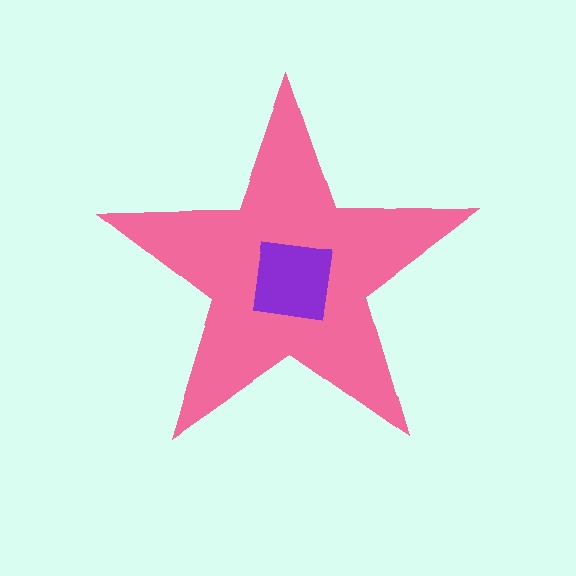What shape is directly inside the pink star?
The purple square.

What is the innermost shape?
The purple square.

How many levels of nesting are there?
2.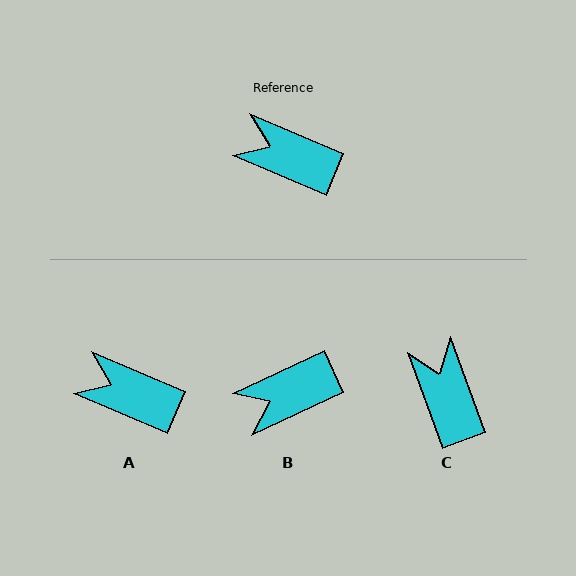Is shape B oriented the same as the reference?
No, it is off by about 48 degrees.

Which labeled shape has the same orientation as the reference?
A.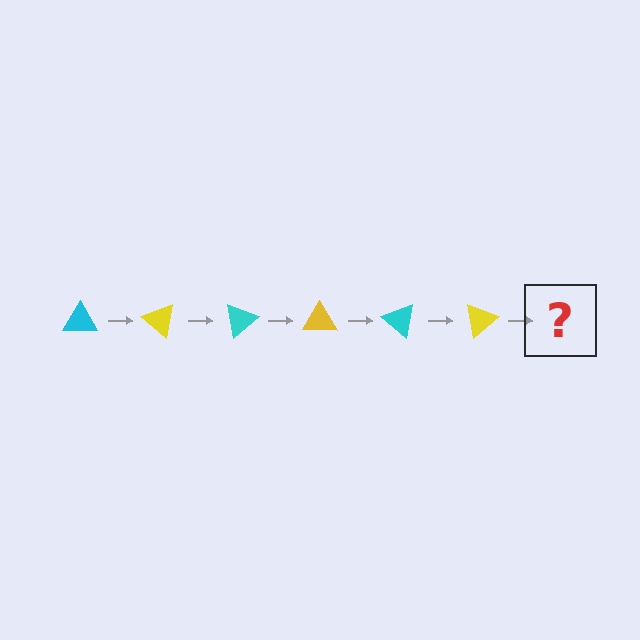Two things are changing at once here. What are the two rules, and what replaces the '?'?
The two rules are that it rotates 40 degrees each step and the color cycles through cyan and yellow. The '?' should be a cyan triangle, rotated 240 degrees from the start.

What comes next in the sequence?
The next element should be a cyan triangle, rotated 240 degrees from the start.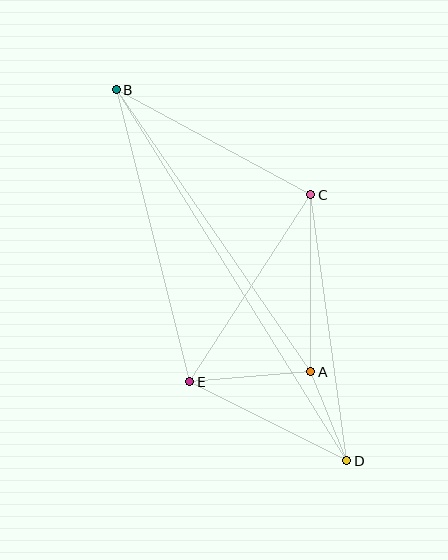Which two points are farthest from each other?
Points B and D are farthest from each other.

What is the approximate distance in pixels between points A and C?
The distance between A and C is approximately 177 pixels.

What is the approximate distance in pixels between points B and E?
The distance between B and E is approximately 301 pixels.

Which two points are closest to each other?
Points A and D are closest to each other.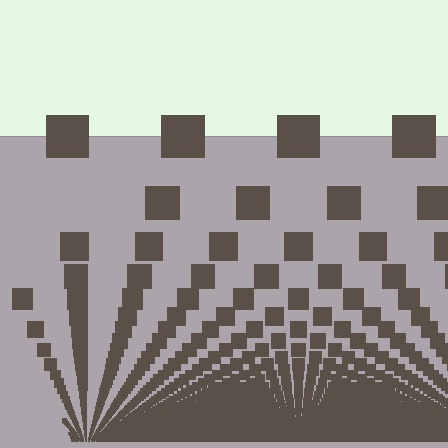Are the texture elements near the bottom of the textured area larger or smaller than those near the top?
Smaller. The gradient is inverted — elements near the bottom are smaller and denser.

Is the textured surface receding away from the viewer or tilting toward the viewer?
The surface appears to tilt toward the viewer. Texture elements get larger and sparser toward the top.